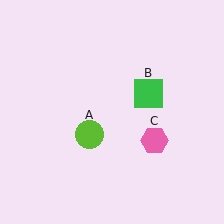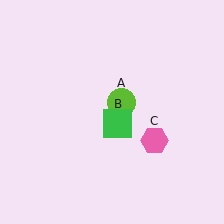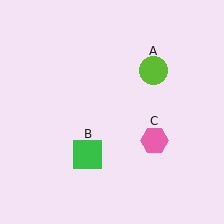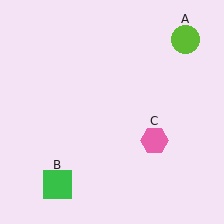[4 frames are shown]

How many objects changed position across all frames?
2 objects changed position: lime circle (object A), green square (object B).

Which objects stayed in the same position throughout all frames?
Pink hexagon (object C) remained stationary.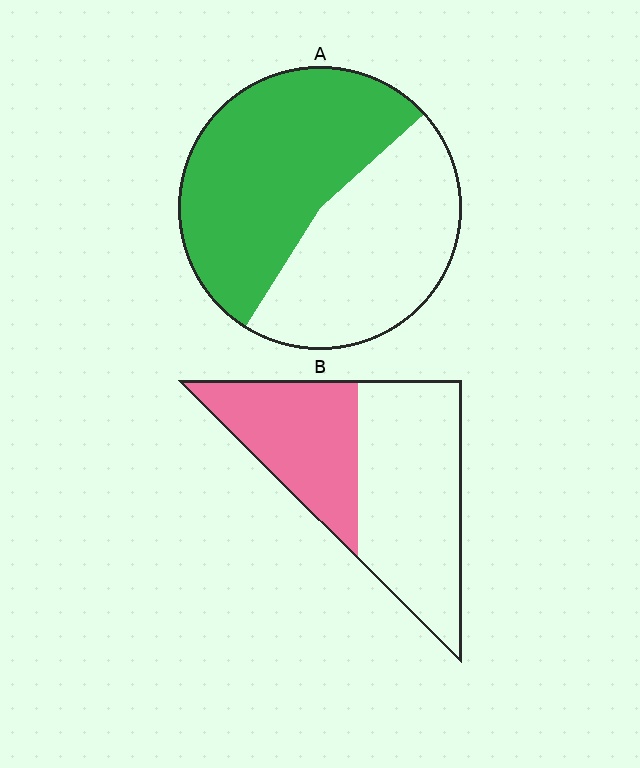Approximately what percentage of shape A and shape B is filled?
A is approximately 55% and B is approximately 40%.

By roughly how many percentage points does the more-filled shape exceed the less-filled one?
By roughly 15 percentage points (A over B).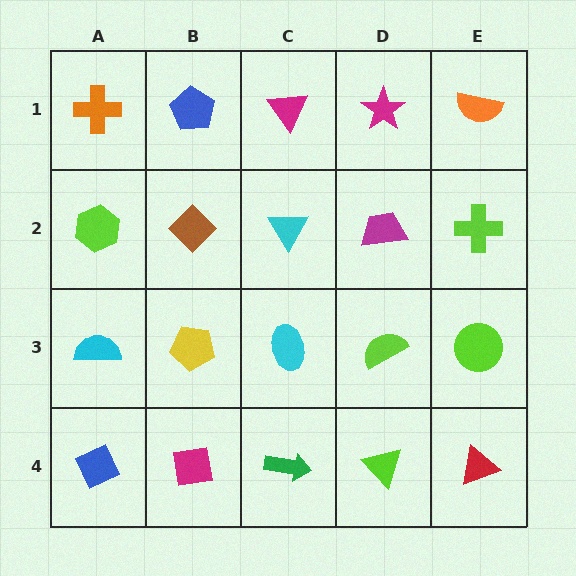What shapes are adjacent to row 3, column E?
A lime cross (row 2, column E), a red triangle (row 4, column E), a lime semicircle (row 3, column D).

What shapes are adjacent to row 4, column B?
A yellow pentagon (row 3, column B), a blue diamond (row 4, column A), a green arrow (row 4, column C).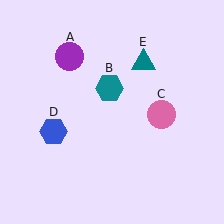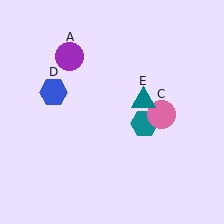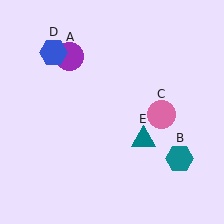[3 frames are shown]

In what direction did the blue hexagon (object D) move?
The blue hexagon (object D) moved up.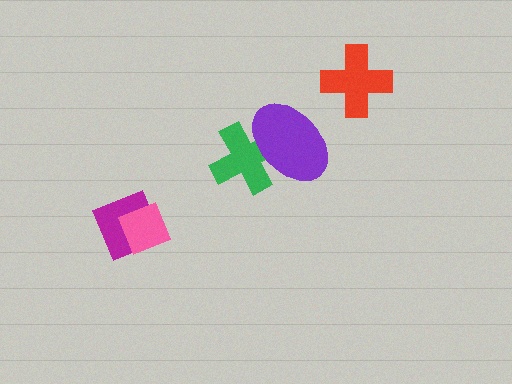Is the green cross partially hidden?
Yes, it is partially covered by another shape.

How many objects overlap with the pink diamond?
1 object overlaps with the pink diamond.